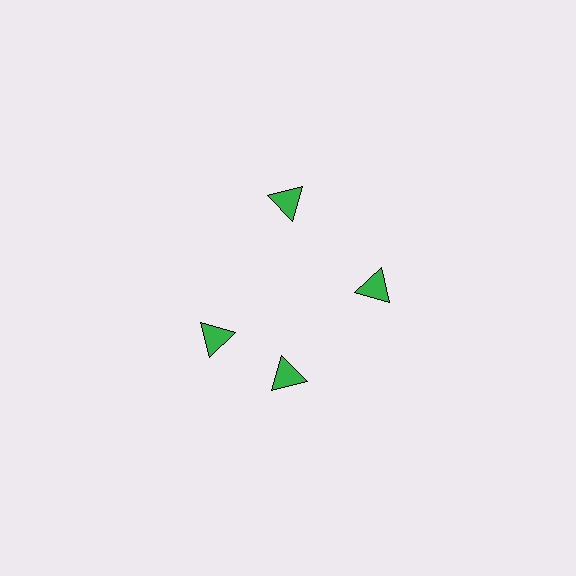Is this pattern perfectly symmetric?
No. The 4 green triangles are arranged in a ring, but one element near the 9 o'clock position is rotated out of alignment along the ring, breaking the 4-fold rotational symmetry.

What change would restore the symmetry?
The symmetry would be restored by rotating it back into even spacing with its neighbors so that all 4 triangles sit at equal angles and equal distance from the center.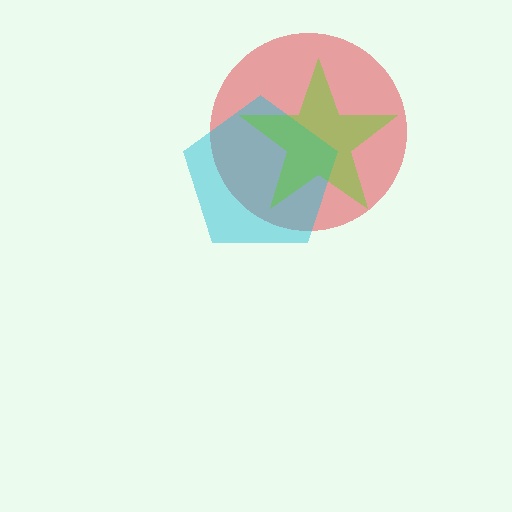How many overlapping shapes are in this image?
There are 3 overlapping shapes in the image.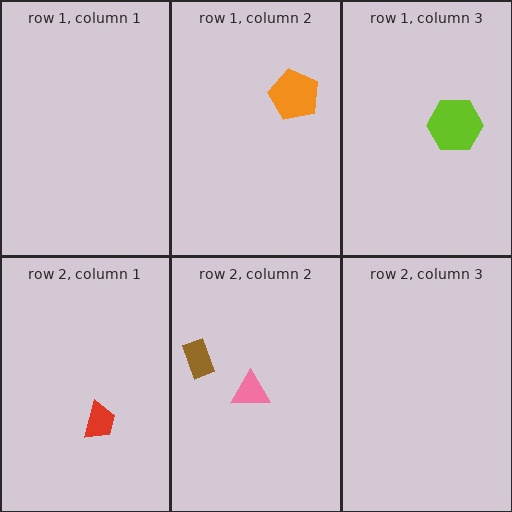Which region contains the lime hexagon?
The row 1, column 3 region.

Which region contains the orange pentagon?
The row 1, column 2 region.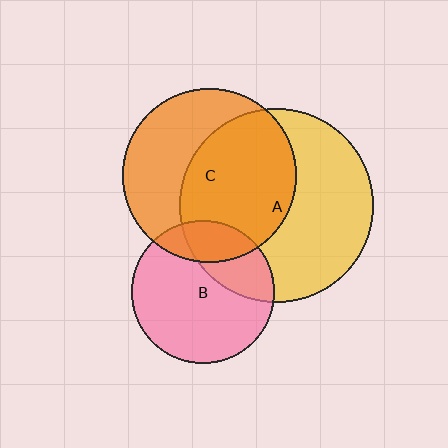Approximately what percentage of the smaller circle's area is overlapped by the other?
Approximately 55%.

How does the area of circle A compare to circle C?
Approximately 1.2 times.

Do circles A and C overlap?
Yes.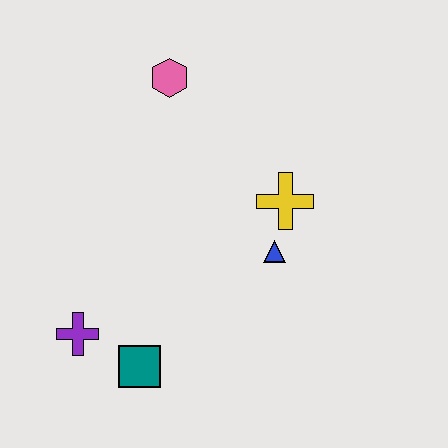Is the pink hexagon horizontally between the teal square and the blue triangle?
Yes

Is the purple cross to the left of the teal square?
Yes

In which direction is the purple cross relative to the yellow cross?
The purple cross is to the left of the yellow cross.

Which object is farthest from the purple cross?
The pink hexagon is farthest from the purple cross.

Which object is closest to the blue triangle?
The yellow cross is closest to the blue triangle.